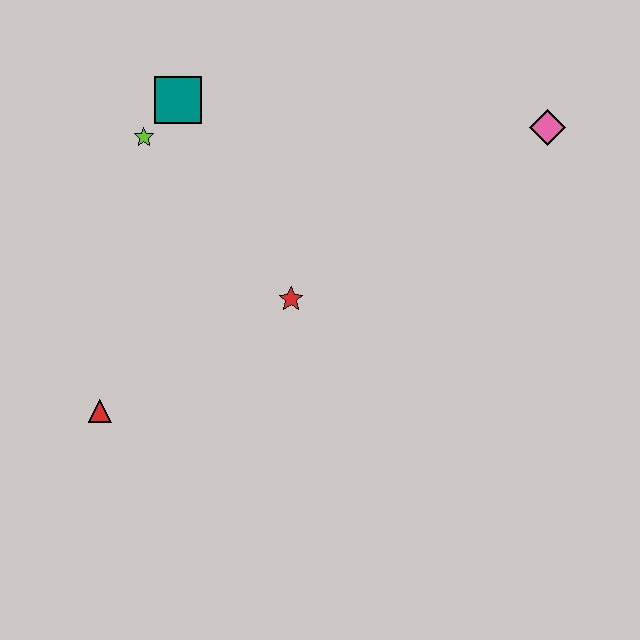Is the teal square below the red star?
No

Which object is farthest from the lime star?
The pink diamond is farthest from the lime star.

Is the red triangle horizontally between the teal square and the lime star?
No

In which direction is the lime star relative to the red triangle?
The lime star is above the red triangle.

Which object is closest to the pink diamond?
The red star is closest to the pink diamond.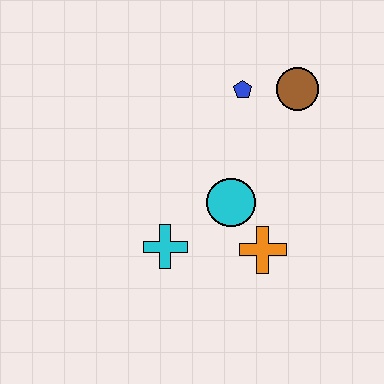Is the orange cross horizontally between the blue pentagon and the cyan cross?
No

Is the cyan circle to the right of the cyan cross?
Yes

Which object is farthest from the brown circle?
The cyan cross is farthest from the brown circle.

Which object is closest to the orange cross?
The cyan circle is closest to the orange cross.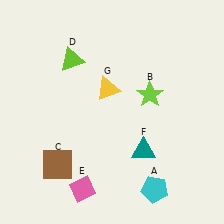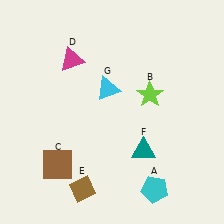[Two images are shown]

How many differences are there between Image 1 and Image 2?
There are 3 differences between the two images.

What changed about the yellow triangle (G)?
In Image 1, G is yellow. In Image 2, it changed to cyan.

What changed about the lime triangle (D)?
In Image 1, D is lime. In Image 2, it changed to magenta.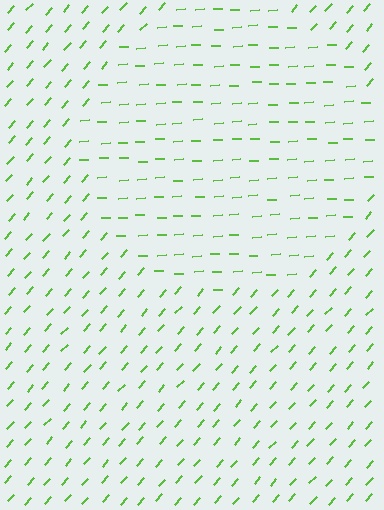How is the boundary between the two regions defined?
The boundary is defined purely by a change in line orientation (approximately 45 degrees difference). All lines are the same color and thickness.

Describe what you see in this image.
The image is filled with small lime line segments. A circle region in the image has lines oriented differently from the surrounding lines, creating a visible texture boundary.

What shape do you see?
I see a circle.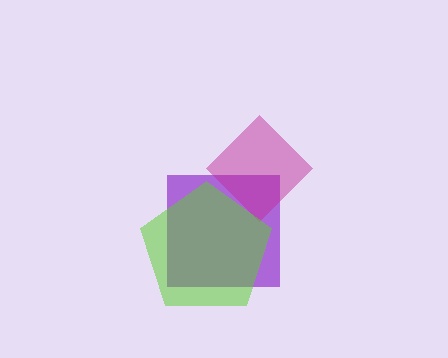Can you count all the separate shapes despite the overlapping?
Yes, there are 3 separate shapes.